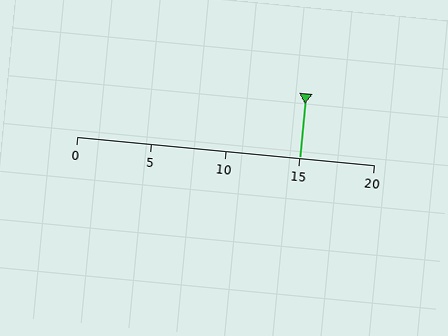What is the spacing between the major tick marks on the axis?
The major ticks are spaced 5 apart.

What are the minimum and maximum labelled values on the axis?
The axis runs from 0 to 20.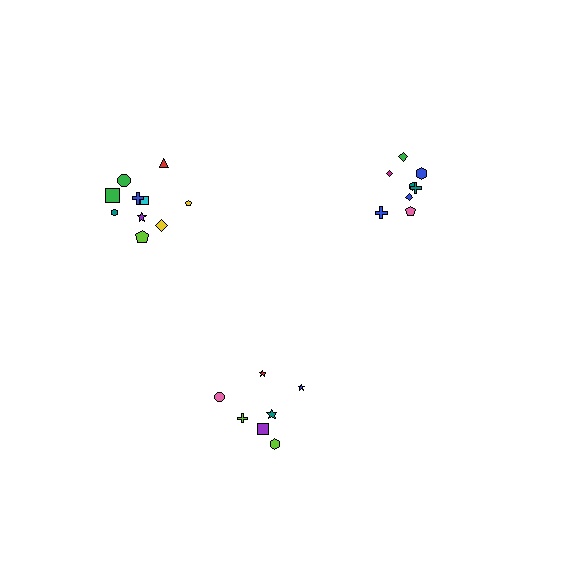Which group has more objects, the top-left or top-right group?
The top-left group.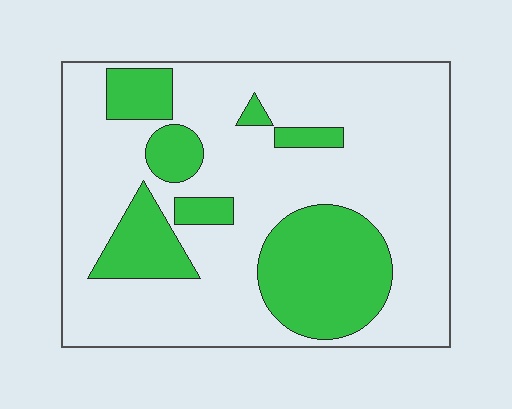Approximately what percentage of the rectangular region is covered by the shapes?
Approximately 25%.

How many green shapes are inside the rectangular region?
7.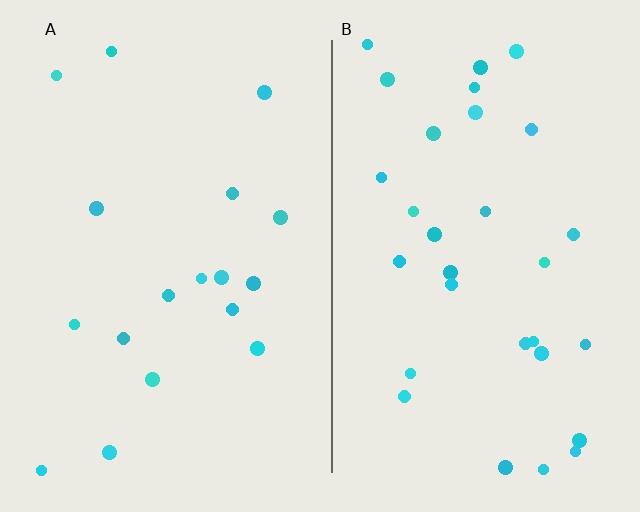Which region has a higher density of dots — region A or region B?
B (the right).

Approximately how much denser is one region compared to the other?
Approximately 1.7× — region B over region A.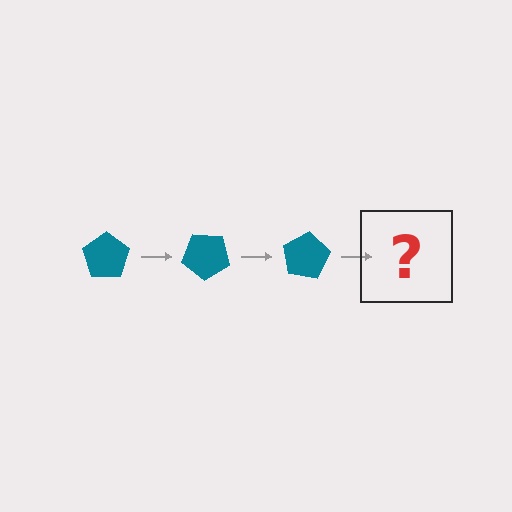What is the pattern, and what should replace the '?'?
The pattern is that the pentagon rotates 40 degrees each step. The '?' should be a teal pentagon rotated 120 degrees.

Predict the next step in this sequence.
The next step is a teal pentagon rotated 120 degrees.